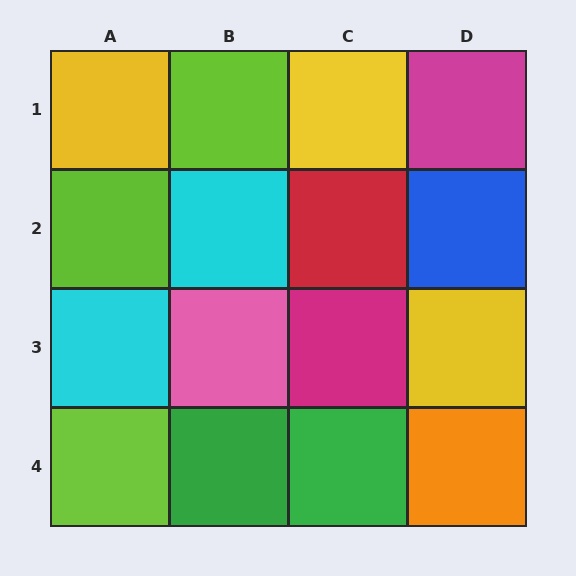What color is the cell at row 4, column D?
Orange.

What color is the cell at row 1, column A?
Yellow.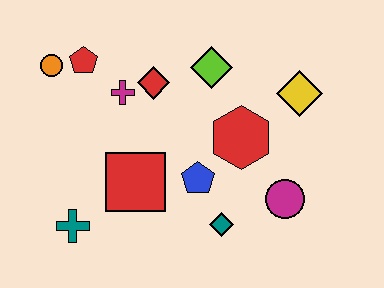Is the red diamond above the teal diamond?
Yes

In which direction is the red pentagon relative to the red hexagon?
The red pentagon is to the left of the red hexagon.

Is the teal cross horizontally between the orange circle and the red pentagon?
Yes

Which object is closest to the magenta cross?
The red diamond is closest to the magenta cross.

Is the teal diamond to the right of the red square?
Yes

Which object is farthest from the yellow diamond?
The teal cross is farthest from the yellow diamond.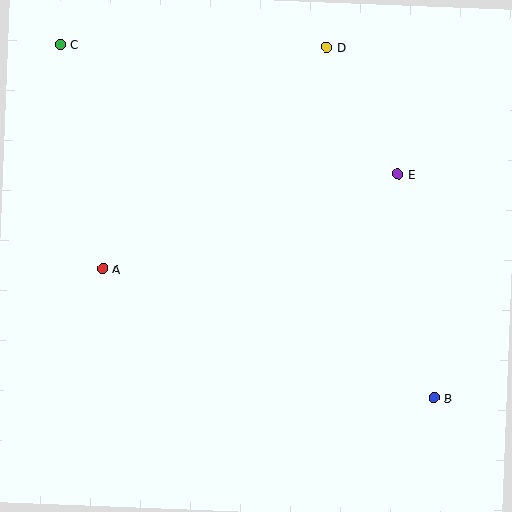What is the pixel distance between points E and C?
The distance between E and C is 362 pixels.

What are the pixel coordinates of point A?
Point A is at (102, 269).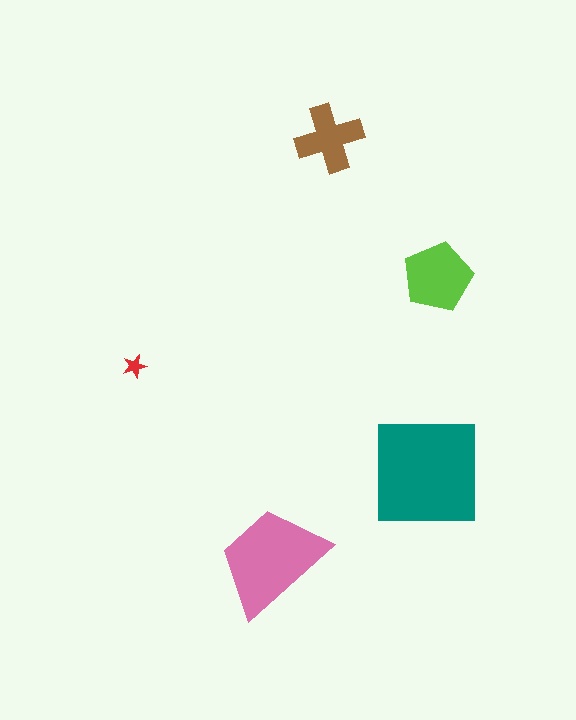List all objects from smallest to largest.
The red star, the brown cross, the lime pentagon, the pink trapezoid, the teal square.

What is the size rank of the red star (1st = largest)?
5th.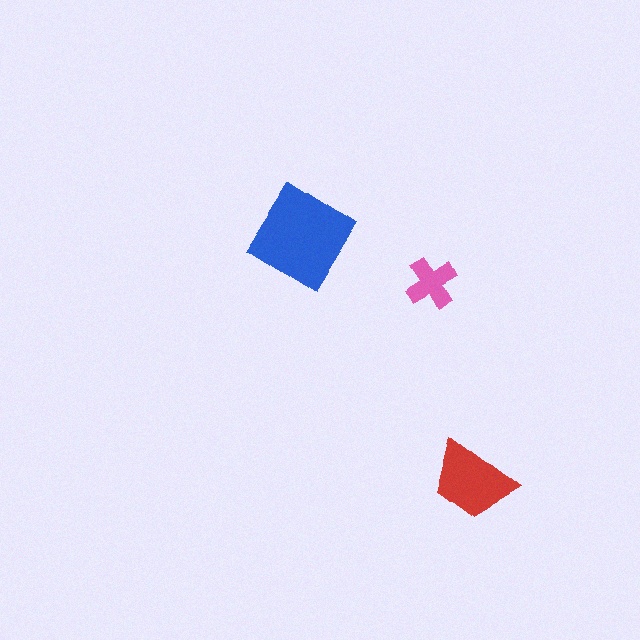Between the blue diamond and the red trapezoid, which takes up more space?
The blue diamond.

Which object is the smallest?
The pink cross.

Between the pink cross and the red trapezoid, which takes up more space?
The red trapezoid.